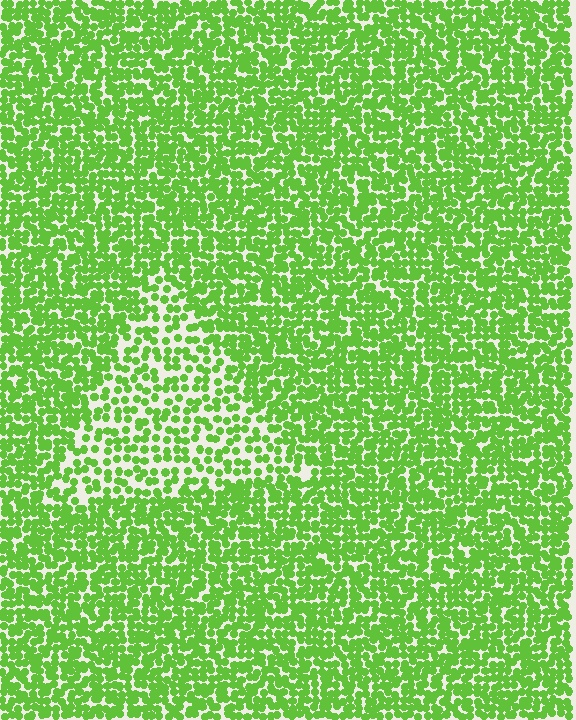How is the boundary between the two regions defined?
The boundary is defined by a change in element density (approximately 1.9x ratio). All elements are the same color, size, and shape.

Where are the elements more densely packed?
The elements are more densely packed outside the triangle boundary.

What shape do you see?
I see a triangle.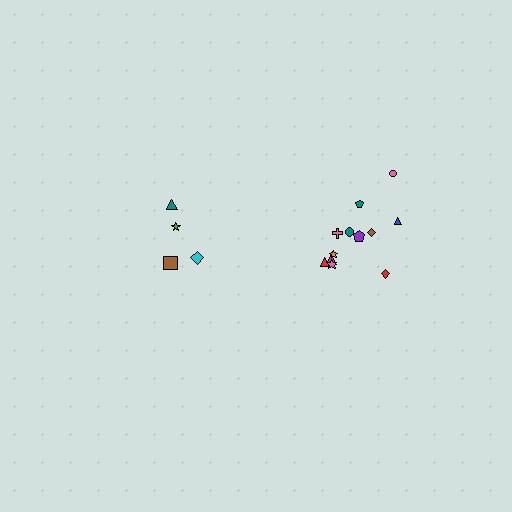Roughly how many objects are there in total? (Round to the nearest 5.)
Roughly 15 objects in total.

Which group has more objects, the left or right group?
The right group.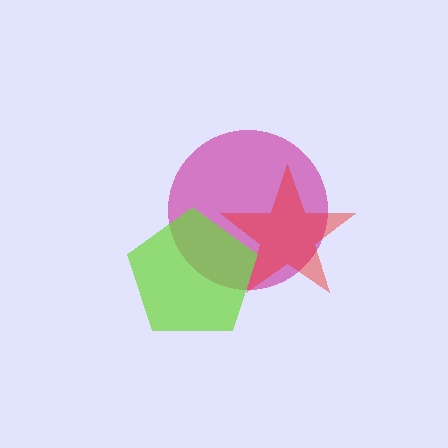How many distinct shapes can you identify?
There are 3 distinct shapes: a magenta circle, a red star, a lime pentagon.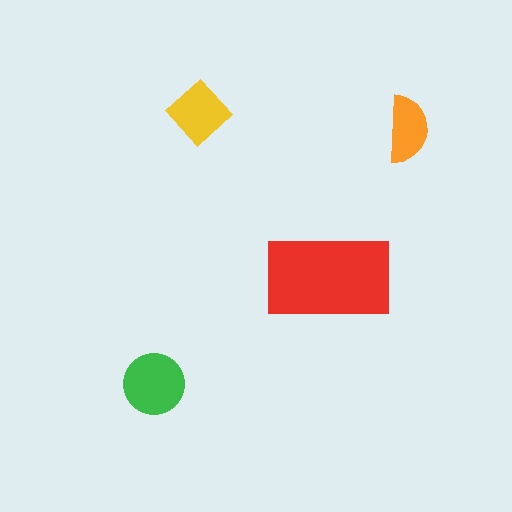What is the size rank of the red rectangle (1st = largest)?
1st.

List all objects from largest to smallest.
The red rectangle, the green circle, the yellow diamond, the orange semicircle.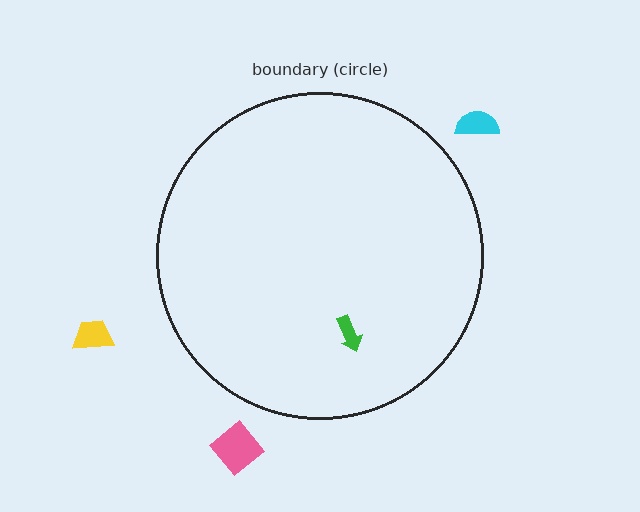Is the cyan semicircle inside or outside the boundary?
Outside.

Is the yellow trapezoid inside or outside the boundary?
Outside.